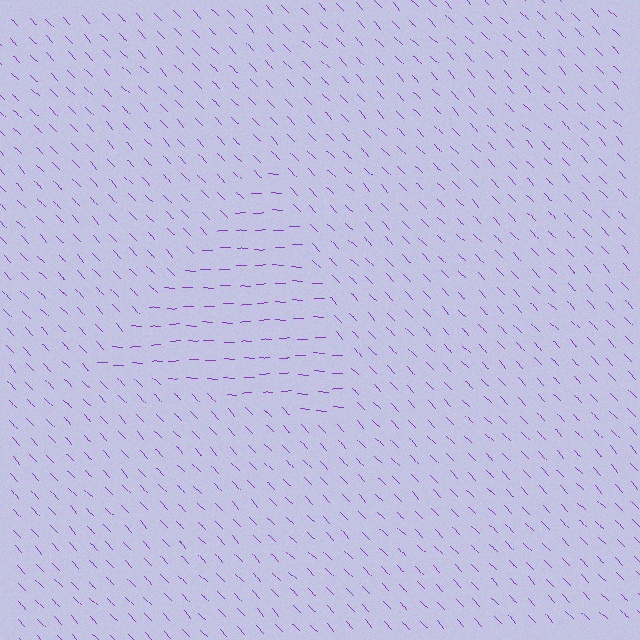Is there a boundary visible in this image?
Yes, there is a texture boundary formed by a change in line orientation.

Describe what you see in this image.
The image is filled with small purple line segments. A triangle region in the image has lines oriented differently from the surrounding lines, creating a visible texture boundary.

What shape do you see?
I see a triangle.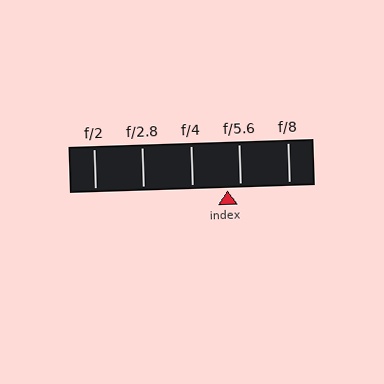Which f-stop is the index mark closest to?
The index mark is closest to f/5.6.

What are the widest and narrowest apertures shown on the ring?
The widest aperture shown is f/2 and the narrowest is f/8.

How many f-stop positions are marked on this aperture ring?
There are 5 f-stop positions marked.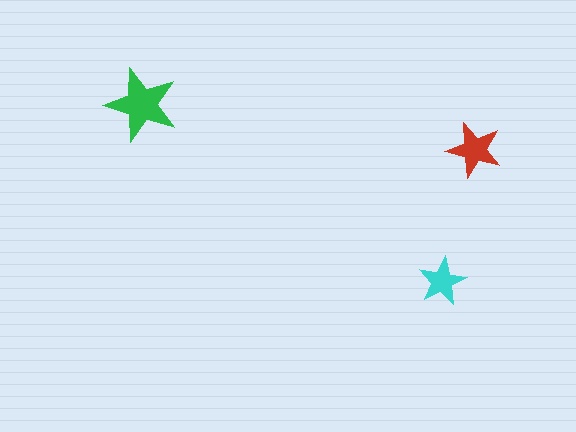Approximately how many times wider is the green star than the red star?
About 1.5 times wider.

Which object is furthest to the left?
The green star is leftmost.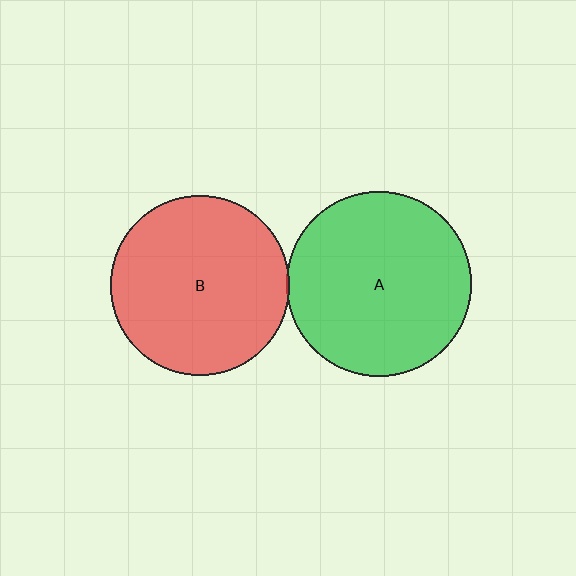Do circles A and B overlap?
Yes.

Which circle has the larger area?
Circle A (green).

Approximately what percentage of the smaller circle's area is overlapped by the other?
Approximately 5%.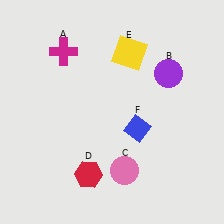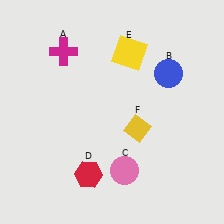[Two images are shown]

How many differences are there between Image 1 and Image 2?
There are 2 differences between the two images.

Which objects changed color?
B changed from purple to blue. F changed from blue to yellow.